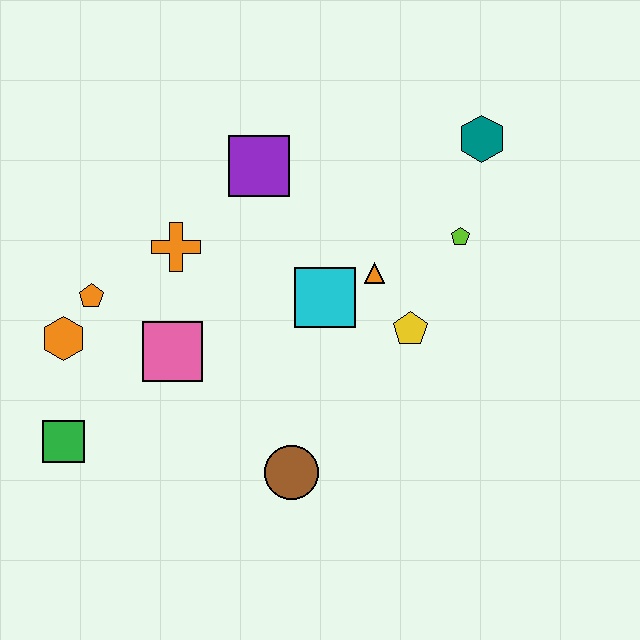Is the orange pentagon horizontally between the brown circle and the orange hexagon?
Yes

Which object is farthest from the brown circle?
The teal hexagon is farthest from the brown circle.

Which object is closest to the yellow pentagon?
The orange triangle is closest to the yellow pentagon.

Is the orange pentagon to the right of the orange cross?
No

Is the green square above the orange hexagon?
No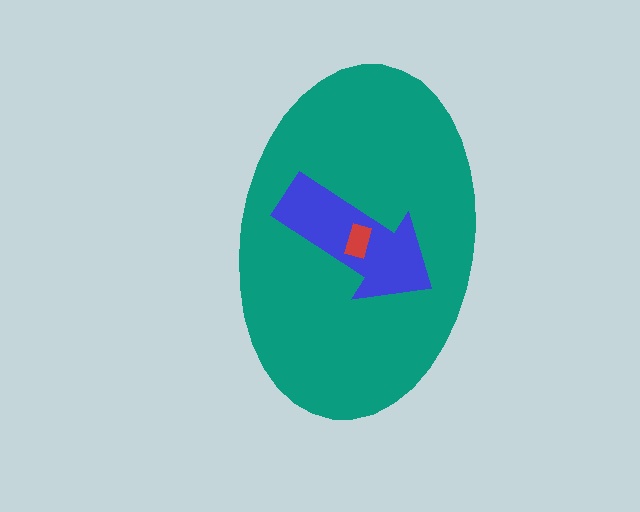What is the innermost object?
The red rectangle.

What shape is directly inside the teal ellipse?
The blue arrow.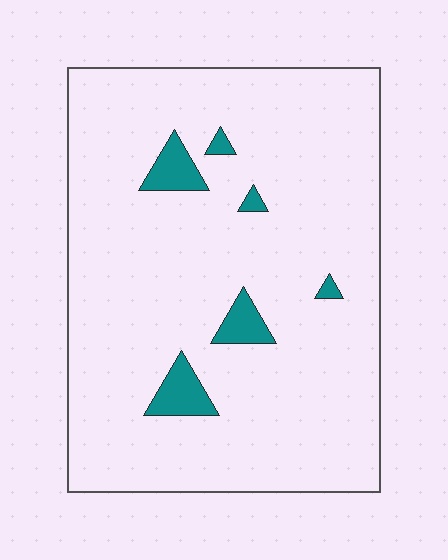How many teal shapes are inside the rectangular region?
6.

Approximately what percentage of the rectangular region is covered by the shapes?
Approximately 5%.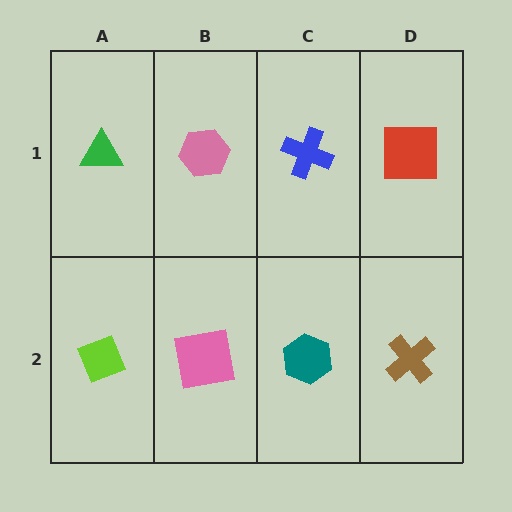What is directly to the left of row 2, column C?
A pink square.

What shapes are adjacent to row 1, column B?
A pink square (row 2, column B), a green triangle (row 1, column A), a blue cross (row 1, column C).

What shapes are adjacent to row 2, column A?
A green triangle (row 1, column A), a pink square (row 2, column B).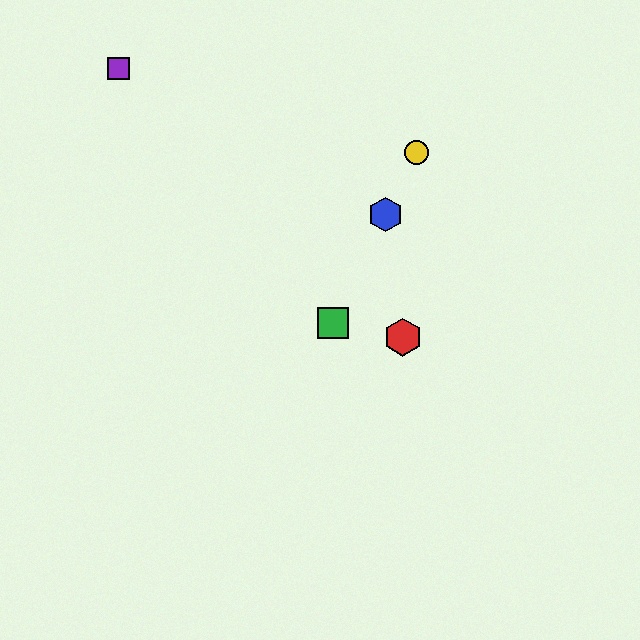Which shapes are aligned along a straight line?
The blue hexagon, the green square, the yellow circle are aligned along a straight line.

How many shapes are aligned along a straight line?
3 shapes (the blue hexagon, the green square, the yellow circle) are aligned along a straight line.